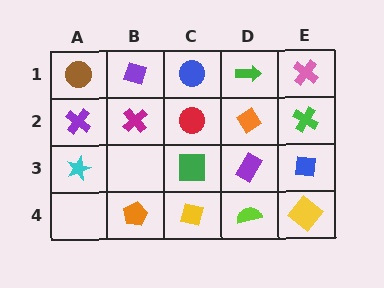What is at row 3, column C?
A green square.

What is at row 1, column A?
A brown circle.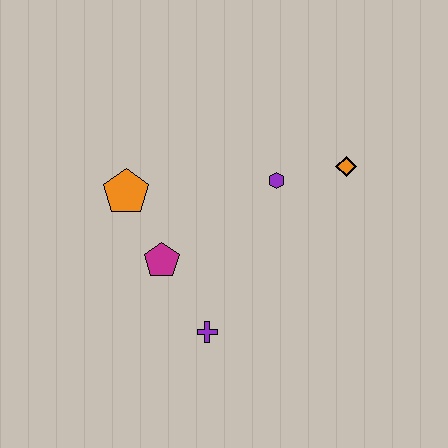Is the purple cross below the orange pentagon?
Yes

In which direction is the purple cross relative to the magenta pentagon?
The purple cross is below the magenta pentagon.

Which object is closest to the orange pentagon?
The magenta pentagon is closest to the orange pentagon.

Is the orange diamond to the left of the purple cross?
No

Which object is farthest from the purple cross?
The orange diamond is farthest from the purple cross.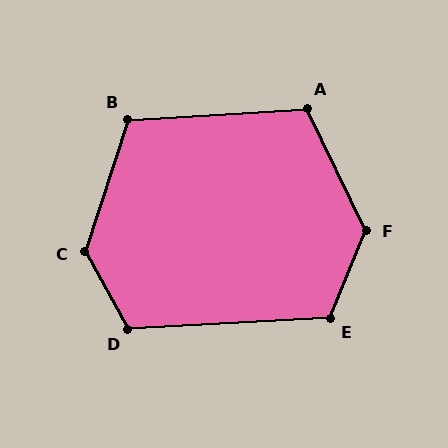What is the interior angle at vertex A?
Approximately 112 degrees (obtuse).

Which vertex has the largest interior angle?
C, at approximately 133 degrees.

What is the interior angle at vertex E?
Approximately 115 degrees (obtuse).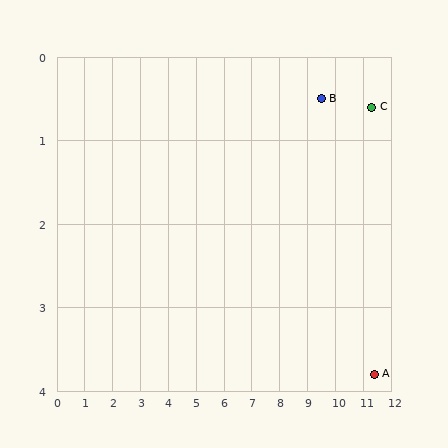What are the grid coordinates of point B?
Point B is at approximately (9.5, 0.5).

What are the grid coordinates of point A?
Point A is at approximately (11.4, 3.8).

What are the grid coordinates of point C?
Point C is at approximately (11.3, 0.6).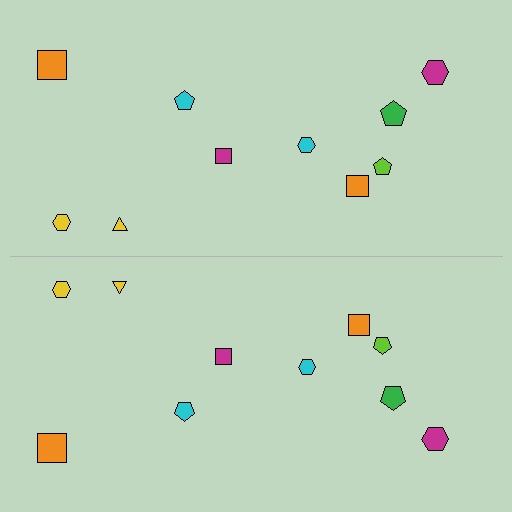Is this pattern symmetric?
Yes, this pattern has bilateral (reflection) symmetry.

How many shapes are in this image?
There are 20 shapes in this image.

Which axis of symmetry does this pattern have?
The pattern has a horizontal axis of symmetry running through the center of the image.